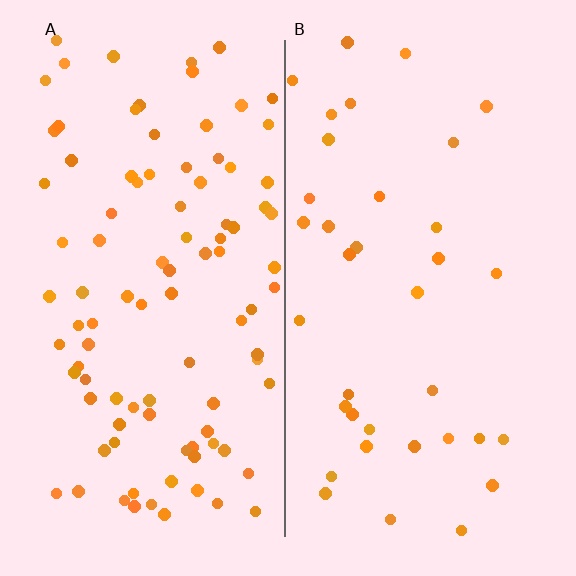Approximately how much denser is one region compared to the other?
Approximately 2.6× — region A over region B.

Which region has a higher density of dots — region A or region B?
A (the left).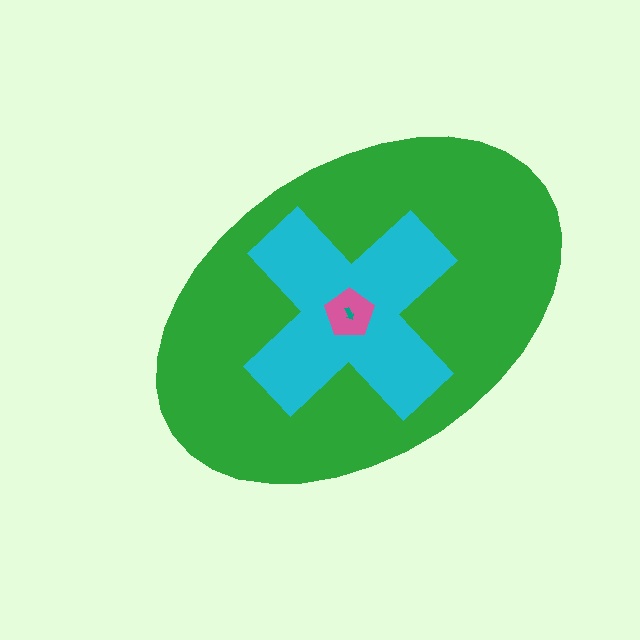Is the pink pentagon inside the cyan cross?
Yes.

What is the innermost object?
The teal arrow.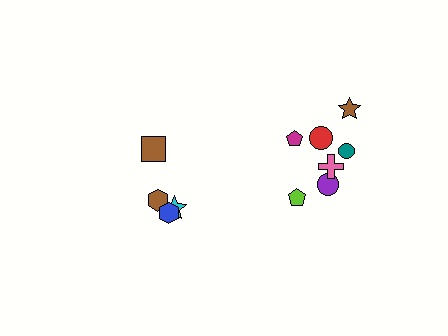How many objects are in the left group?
There are 4 objects.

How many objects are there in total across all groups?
There are 11 objects.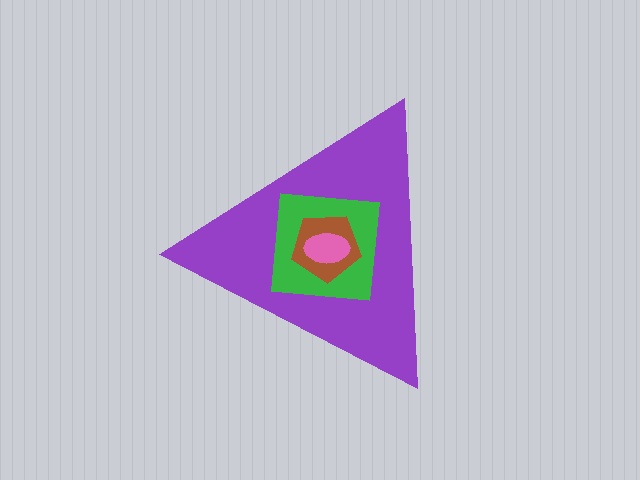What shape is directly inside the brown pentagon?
The pink ellipse.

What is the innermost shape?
The pink ellipse.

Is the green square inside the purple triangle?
Yes.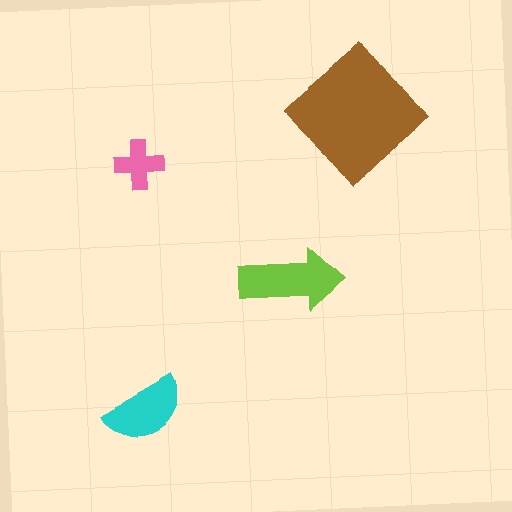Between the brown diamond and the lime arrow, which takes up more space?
The brown diamond.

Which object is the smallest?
The pink cross.